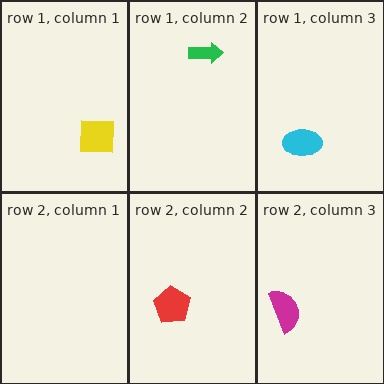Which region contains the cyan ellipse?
The row 1, column 3 region.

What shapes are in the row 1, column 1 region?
The yellow square.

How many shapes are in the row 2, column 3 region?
1.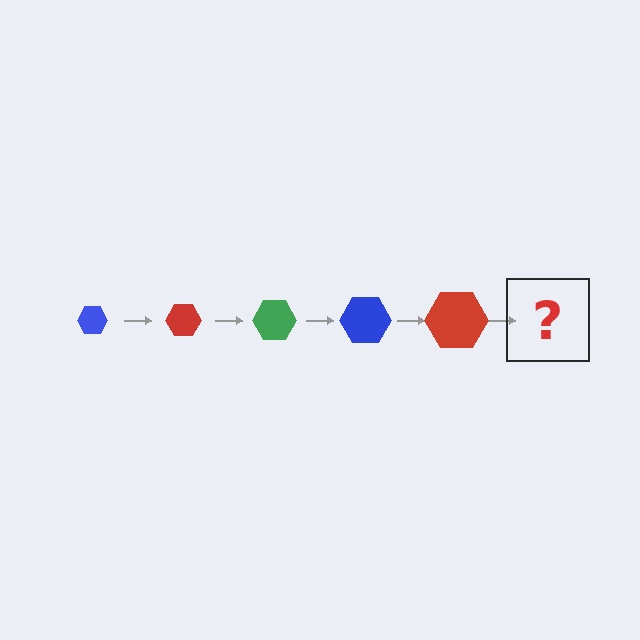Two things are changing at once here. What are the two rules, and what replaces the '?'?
The two rules are that the hexagon grows larger each step and the color cycles through blue, red, and green. The '?' should be a green hexagon, larger than the previous one.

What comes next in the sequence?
The next element should be a green hexagon, larger than the previous one.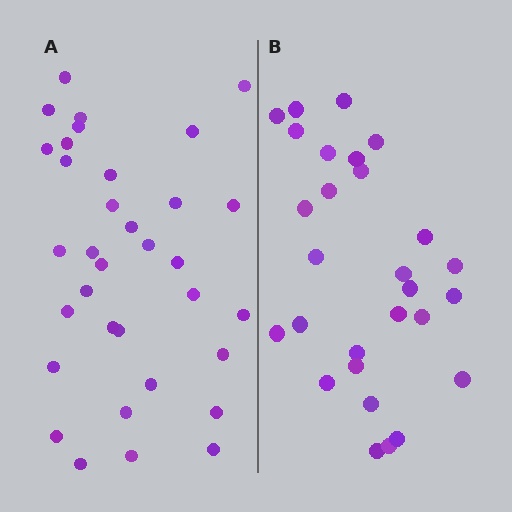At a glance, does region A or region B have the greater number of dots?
Region A (the left region) has more dots.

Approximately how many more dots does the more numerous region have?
Region A has about 6 more dots than region B.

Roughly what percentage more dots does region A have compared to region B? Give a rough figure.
About 20% more.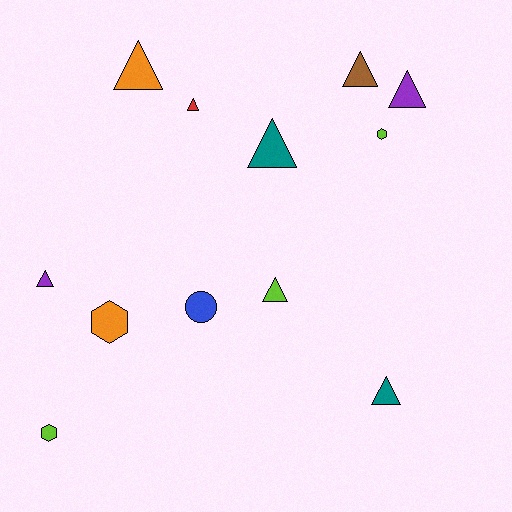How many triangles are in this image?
There are 8 triangles.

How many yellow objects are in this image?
There are no yellow objects.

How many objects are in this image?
There are 12 objects.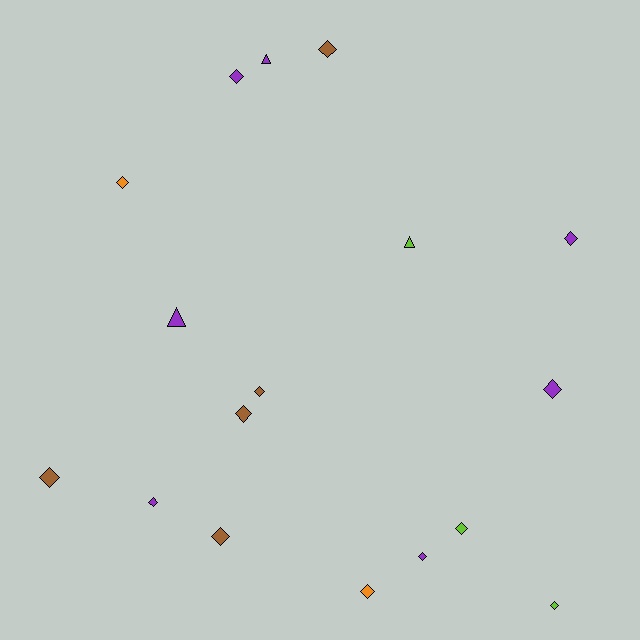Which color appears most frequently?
Purple, with 7 objects.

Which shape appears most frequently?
Diamond, with 14 objects.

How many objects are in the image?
There are 17 objects.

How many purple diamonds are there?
There are 5 purple diamonds.